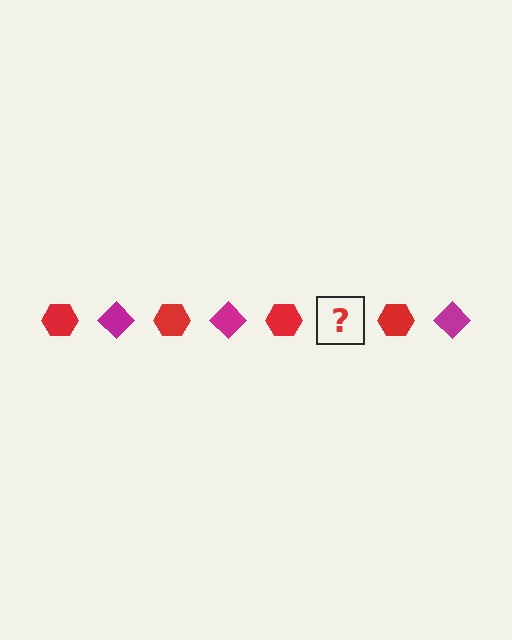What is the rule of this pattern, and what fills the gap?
The rule is that the pattern alternates between red hexagon and magenta diamond. The gap should be filled with a magenta diamond.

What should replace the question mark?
The question mark should be replaced with a magenta diamond.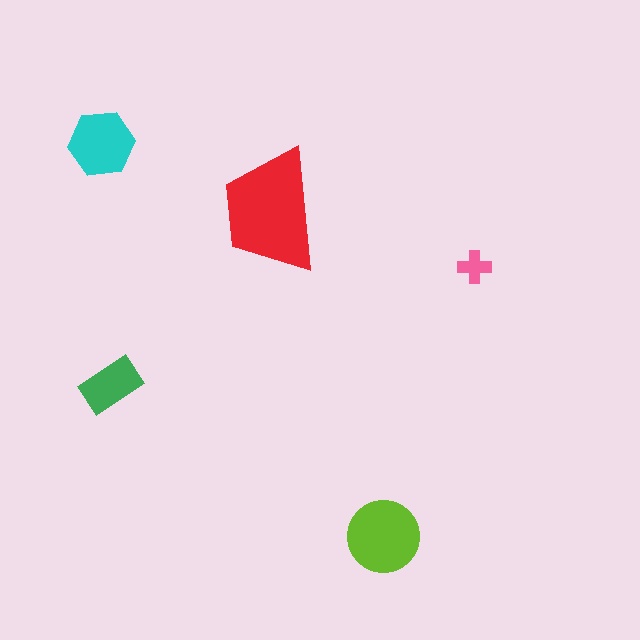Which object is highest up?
The cyan hexagon is topmost.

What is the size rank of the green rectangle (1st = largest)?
4th.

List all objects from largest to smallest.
The red trapezoid, the lime circle, the cyan hexagon, the green rectangle, the pink cross.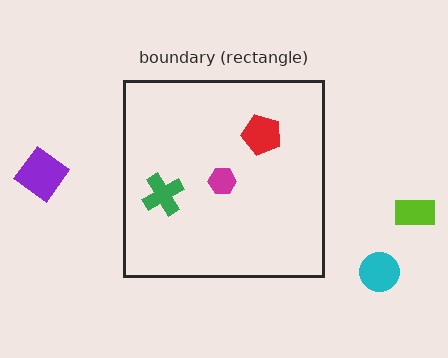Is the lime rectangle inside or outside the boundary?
Outside.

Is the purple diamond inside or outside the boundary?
Outside.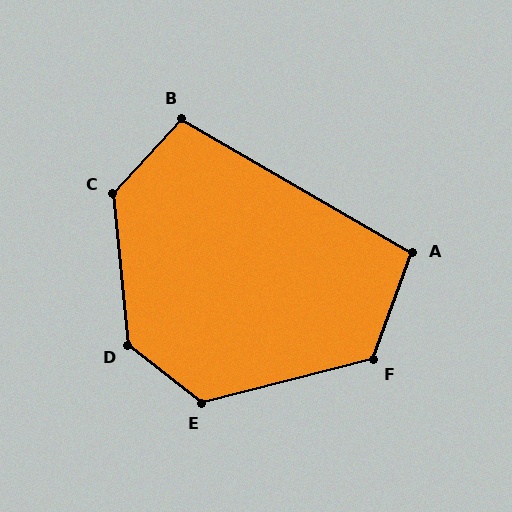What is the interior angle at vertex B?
Approximately 102 degrees (obtuse).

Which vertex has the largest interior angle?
D, at approximately 133 degrees.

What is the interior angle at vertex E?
Approximately 128 degrees (obtuse).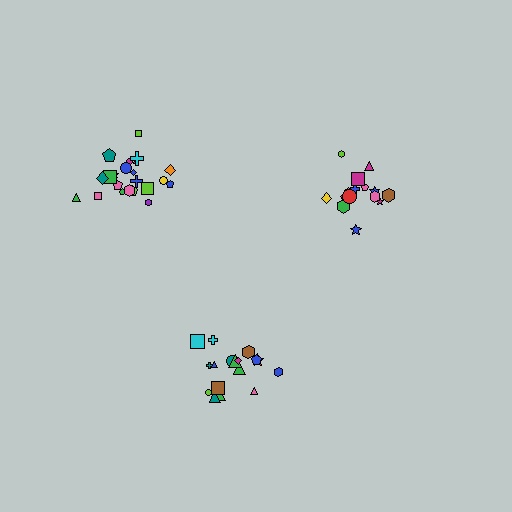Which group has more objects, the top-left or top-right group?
The top-left group.